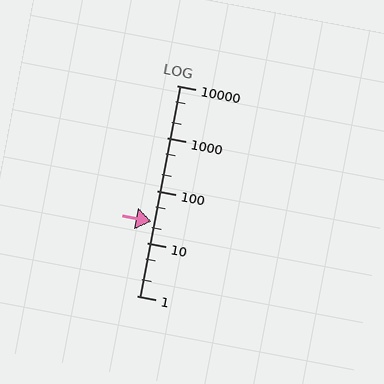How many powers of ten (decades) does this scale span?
The scale spans 4 decades, from 1 to 10000.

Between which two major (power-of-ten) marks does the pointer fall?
The pointer is between 10 and 100.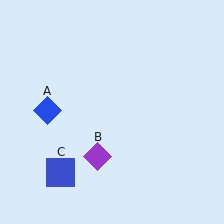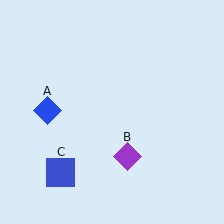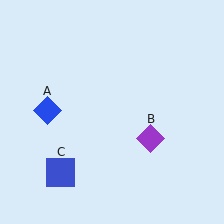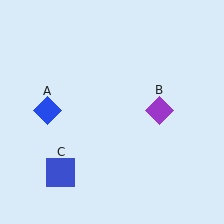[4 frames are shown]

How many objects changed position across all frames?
1 object changed position: purple diamond (object B).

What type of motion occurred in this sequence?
The purple diamond (object B) rotated counterclockwise around the center of the scene.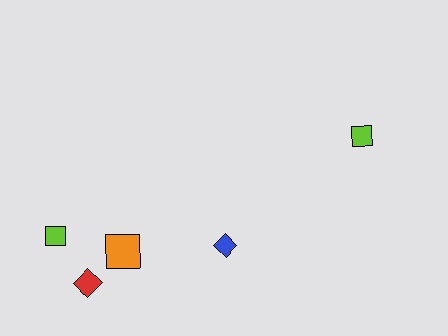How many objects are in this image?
There are 5 objects.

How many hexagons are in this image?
There are no hexagons.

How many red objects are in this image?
There is 1 red object.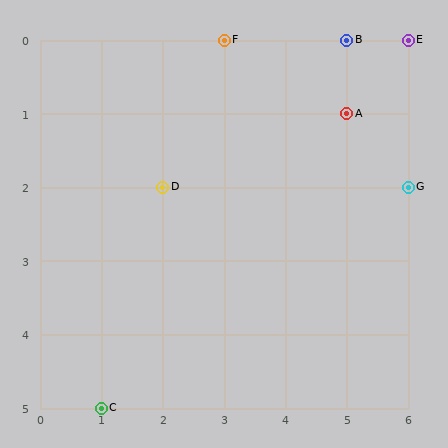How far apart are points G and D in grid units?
Points G and D are 4 columns apart.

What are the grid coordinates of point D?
Point D is at grid coordinates (2, 2).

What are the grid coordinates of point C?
Point C is at grid coordinates (1, 5).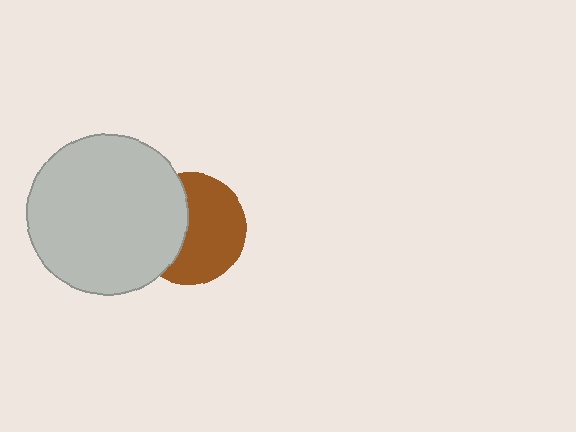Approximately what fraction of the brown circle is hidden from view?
Roughly 41% of the brown circle is hidden behind the light gray circle.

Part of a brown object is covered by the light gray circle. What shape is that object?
It is a circle.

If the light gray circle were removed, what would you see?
You would see the complete brown circle.